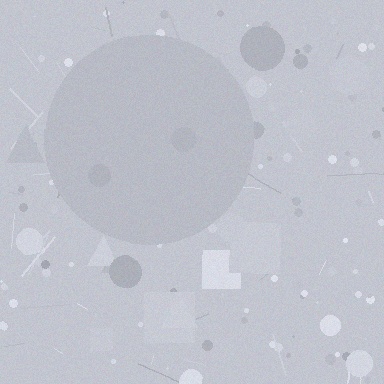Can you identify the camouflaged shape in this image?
The camouflaged shape is a circle.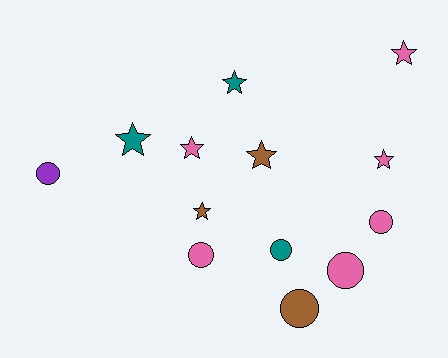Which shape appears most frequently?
Star, with 7 objects.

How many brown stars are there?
There are 2 brown stars.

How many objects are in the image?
There are 13 objects.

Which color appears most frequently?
Pink, with 6 objects.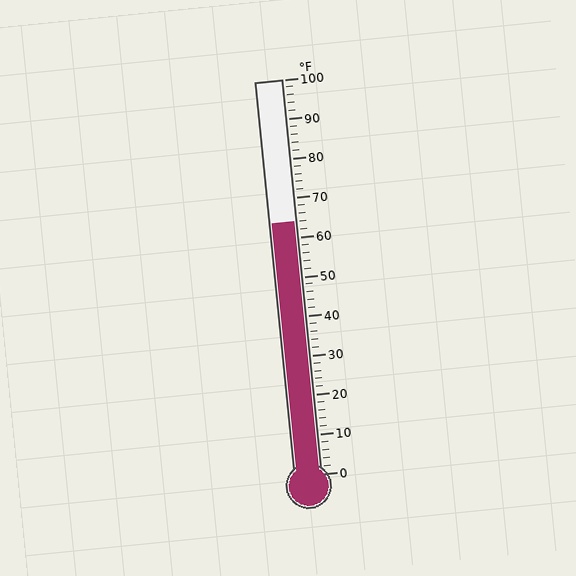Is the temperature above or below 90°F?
The temperature is below 90°F.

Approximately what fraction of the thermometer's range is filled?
The thermometer is filled to approximately 65% of its range.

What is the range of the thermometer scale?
The thermometer scale ranges from 0°F to 100°F.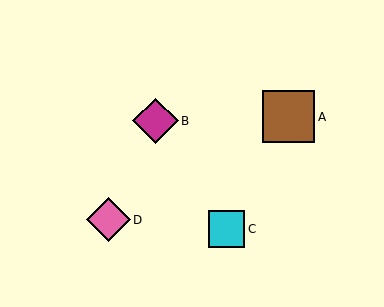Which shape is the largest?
The brown square (labeled A) is the largest.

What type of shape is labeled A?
Shape A is a brown square.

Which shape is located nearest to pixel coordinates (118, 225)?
The pink diamond (labeled D) at (108, 220) is nearest to that location.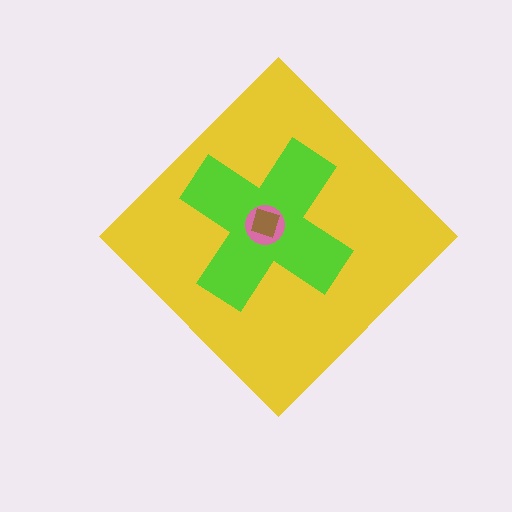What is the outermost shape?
The yellow diamond.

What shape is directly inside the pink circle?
The brown square.